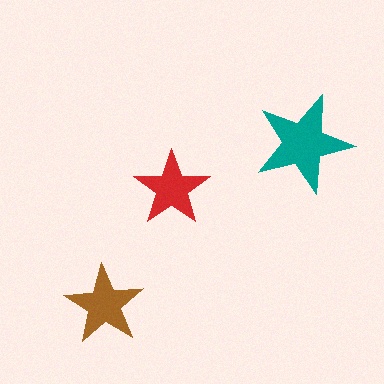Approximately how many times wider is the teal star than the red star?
About 1.5 times wider.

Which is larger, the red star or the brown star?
The brown one.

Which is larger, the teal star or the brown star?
The teal one.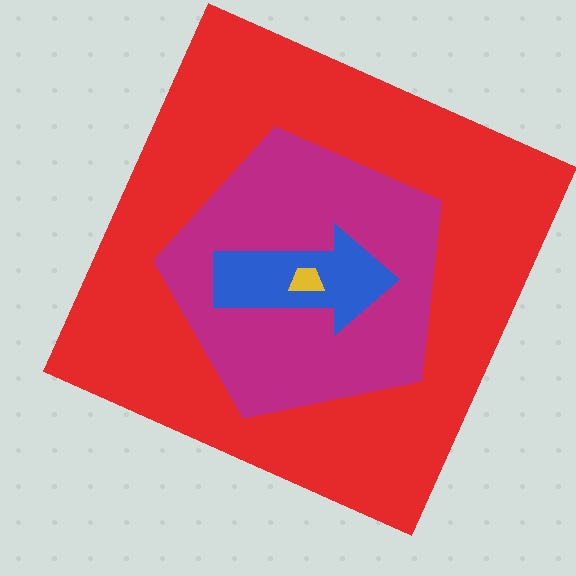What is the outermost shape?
The red square.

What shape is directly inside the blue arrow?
The yellow trapezoid.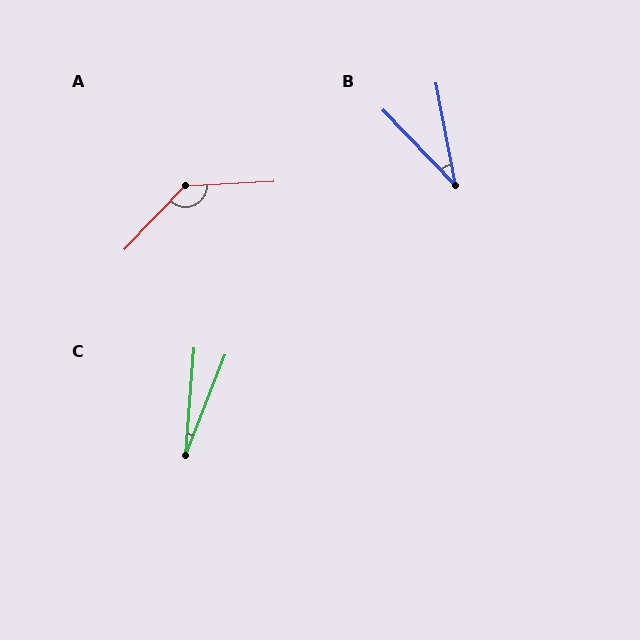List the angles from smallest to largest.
C (17°), B (33°), A (137°).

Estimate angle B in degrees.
Approximately 33 degrees.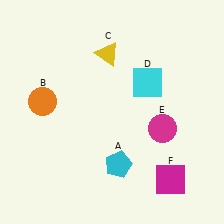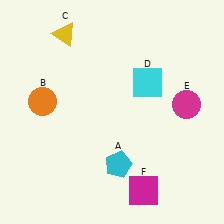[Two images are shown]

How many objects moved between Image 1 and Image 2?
3 objects moved between the two images.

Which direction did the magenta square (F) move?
The magenta square (F) moved left.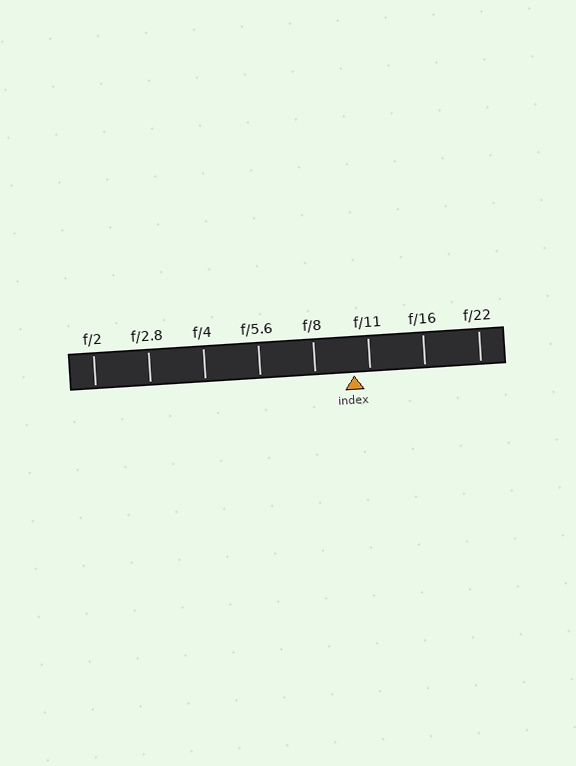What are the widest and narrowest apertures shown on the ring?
The widest aperture shown is f/2 and the narrowest is f/22.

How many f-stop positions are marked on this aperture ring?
There are 8 f-stop positions marked.